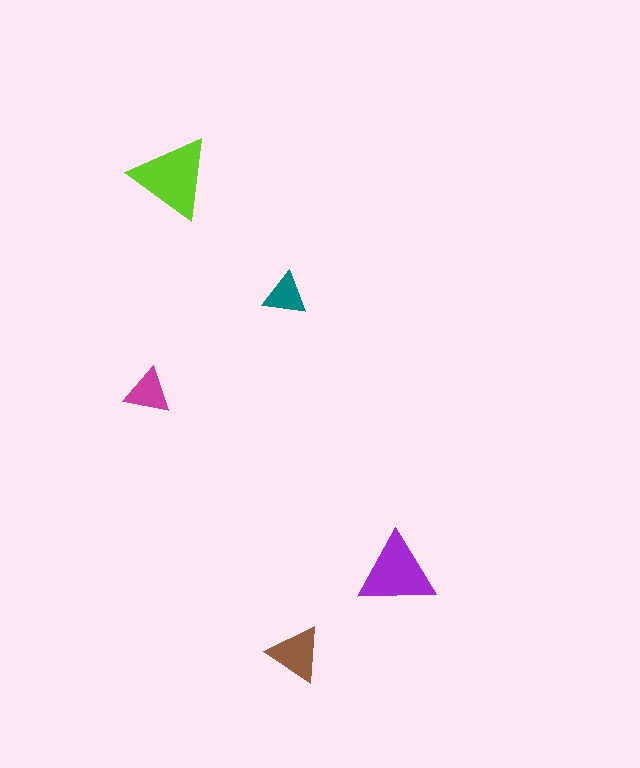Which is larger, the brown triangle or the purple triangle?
The purple one.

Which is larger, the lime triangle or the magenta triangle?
The lime one.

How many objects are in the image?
There are 5 objects in the image.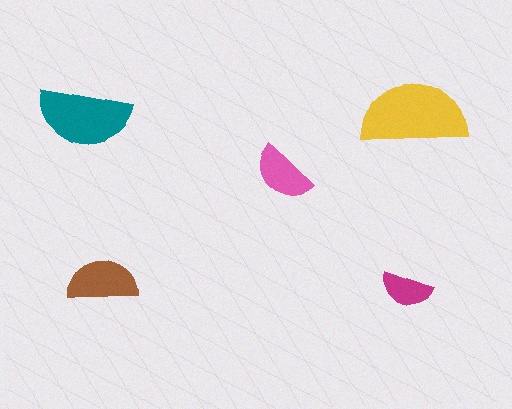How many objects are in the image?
There are 5 objects in the image.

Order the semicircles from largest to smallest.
the yellow one, the teal one, the brown one, the pink one, the magenta one.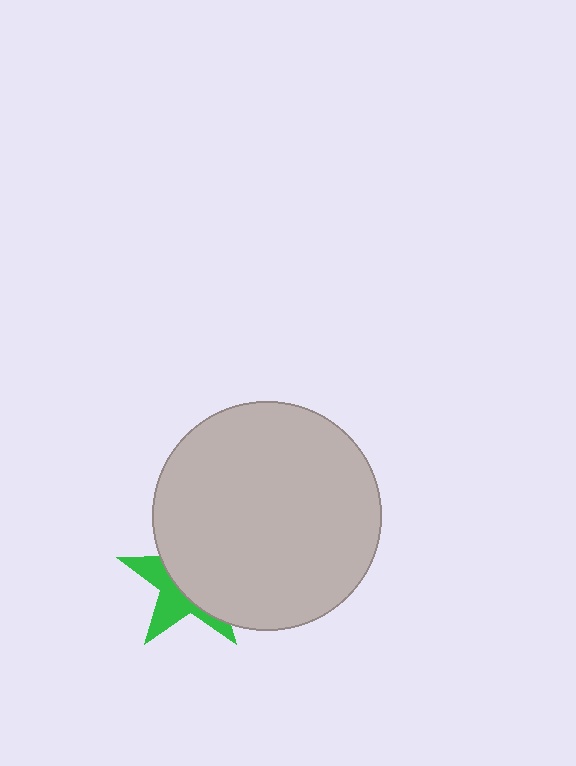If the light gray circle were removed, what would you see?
You would see the complete green star.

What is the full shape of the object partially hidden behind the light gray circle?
The partially hidden object is a green star.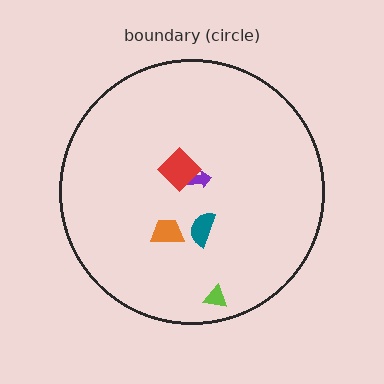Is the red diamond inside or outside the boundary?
Inside.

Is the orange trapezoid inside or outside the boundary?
Inside.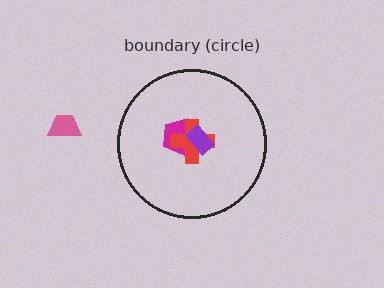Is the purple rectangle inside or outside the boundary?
Inside.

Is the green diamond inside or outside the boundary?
Inside.